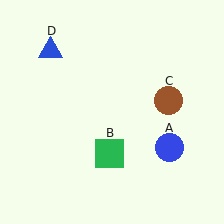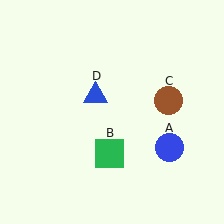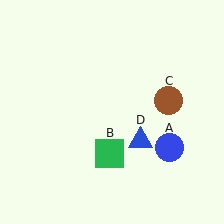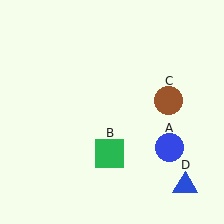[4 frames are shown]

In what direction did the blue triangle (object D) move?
The blue triangle (object D) moved down and to the right.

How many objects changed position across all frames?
1 object changed position: blue triangle (object D).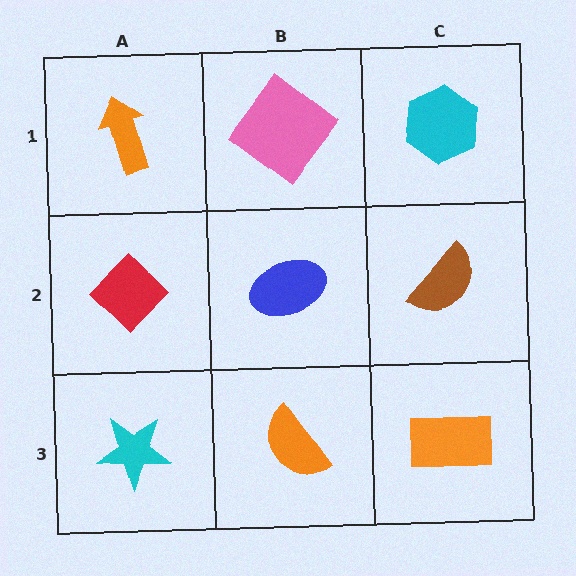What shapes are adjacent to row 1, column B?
A blue ellipse (row 2, column B), an orange arrow (row 1, column A), a cyan hexagon (row 1, column C).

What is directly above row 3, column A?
A red diamond.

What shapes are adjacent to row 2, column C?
A cyan hexagon (row 1, column C), an orange rectangle (row 3, column C), a blue ellipse (row 2, column B).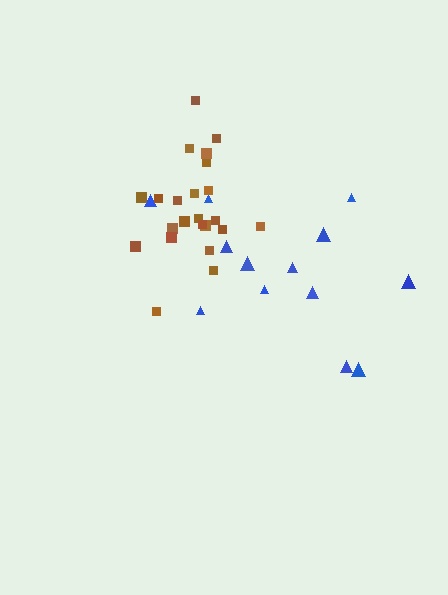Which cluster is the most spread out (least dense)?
Blue.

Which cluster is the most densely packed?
Brown.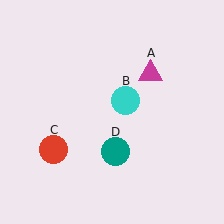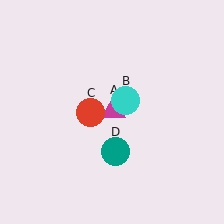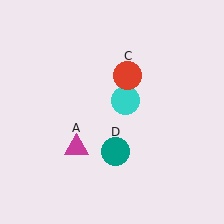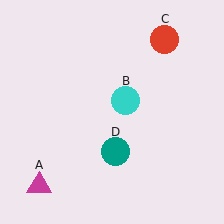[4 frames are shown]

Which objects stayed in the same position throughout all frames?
Cyan circle (object B) and teal circle (object D) remained stationary.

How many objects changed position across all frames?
2 objects changed position: magenta triangle (object A), red circle (object C).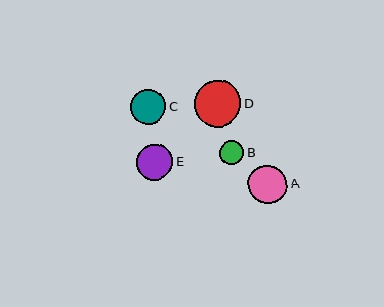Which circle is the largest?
Circle D is the largest with a size of approximately 47 pixels.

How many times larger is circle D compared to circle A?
Circle D is approximately 1.2 times the size of circle A.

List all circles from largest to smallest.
From largest to smallest: D, A, E, C, B.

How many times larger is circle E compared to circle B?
Circle E is approximately 1.5 times the size of circle B.